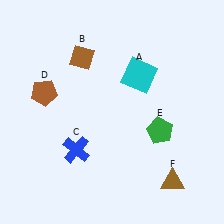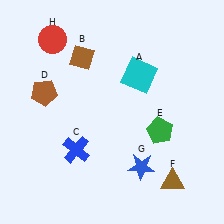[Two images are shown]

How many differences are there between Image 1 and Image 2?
There are 2 differences between the two images.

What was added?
A blue star (G), a red circle (H) were added in Image 2.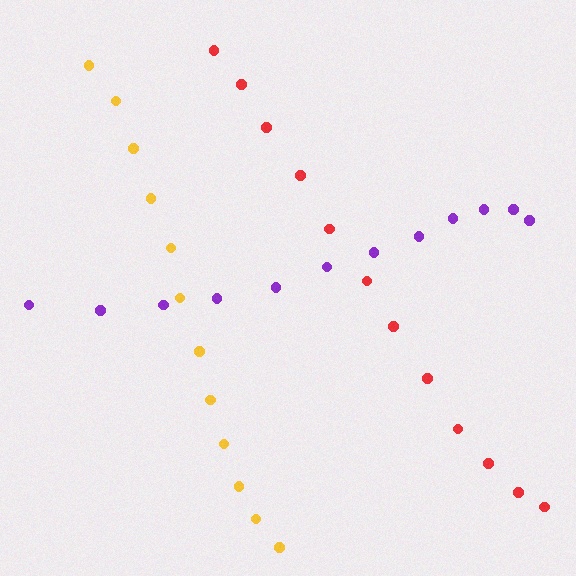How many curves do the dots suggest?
There are 3 distinct paths.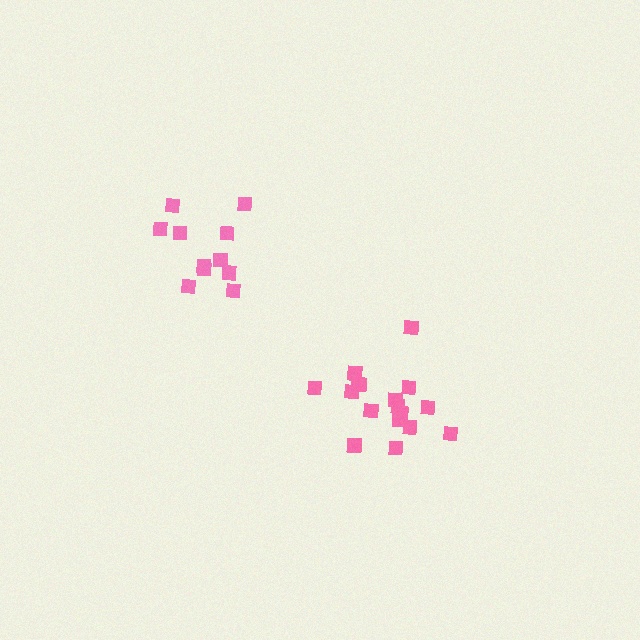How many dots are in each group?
Group 1: 17 dots, Group 2: 11 dots (28 total).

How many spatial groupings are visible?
There are 2 spatial groupings.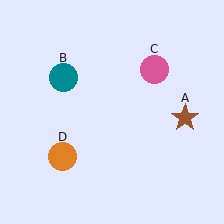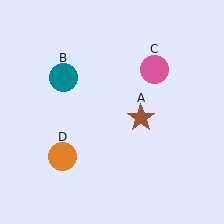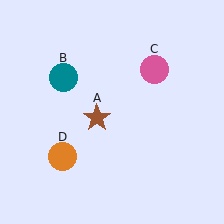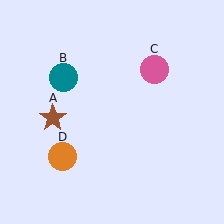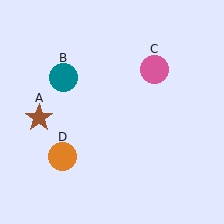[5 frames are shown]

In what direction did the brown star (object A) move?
The brown star (object A) moved left.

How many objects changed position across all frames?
1 object changed position: brown star (object A).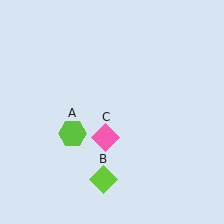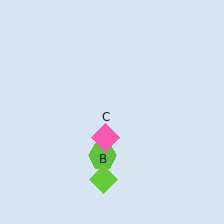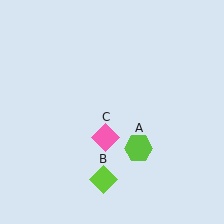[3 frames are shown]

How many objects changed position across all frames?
1 object changed position: lime hexagon (object A).